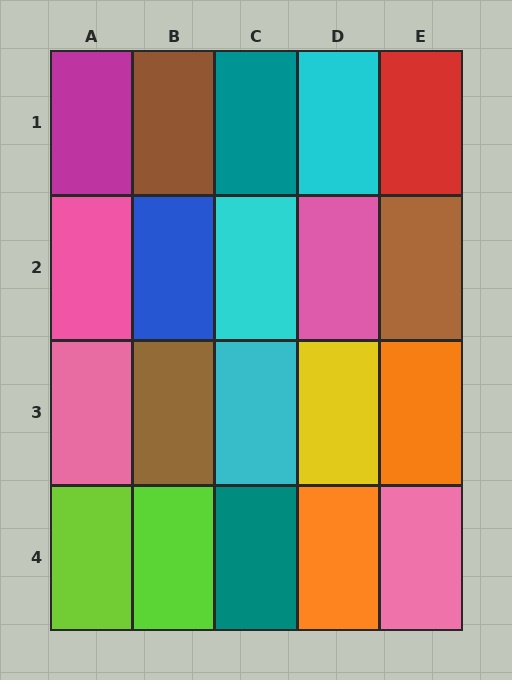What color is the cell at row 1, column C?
Teal.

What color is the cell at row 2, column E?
Brown.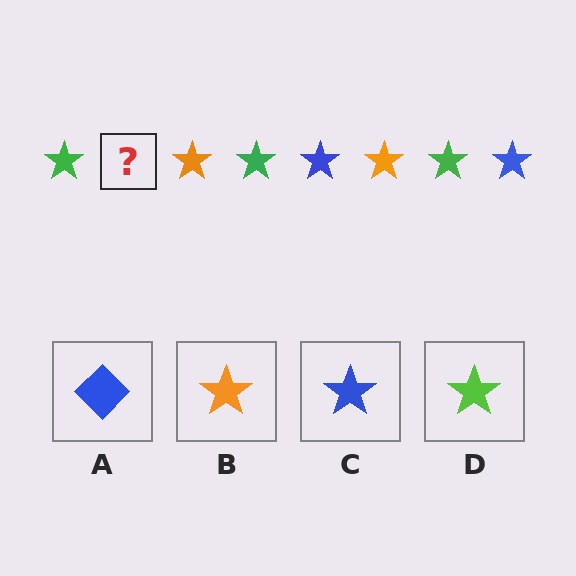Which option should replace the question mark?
Option C.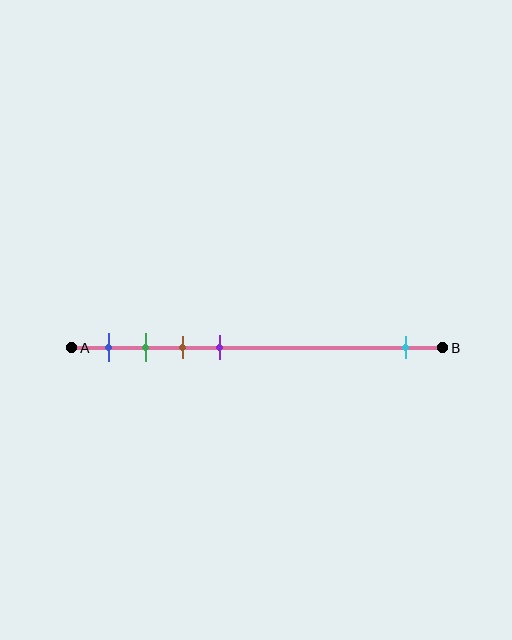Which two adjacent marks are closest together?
The green and brown marks are the closest adjacent pair.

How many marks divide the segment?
There are 5 marks dividing the segment.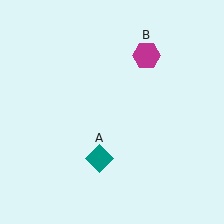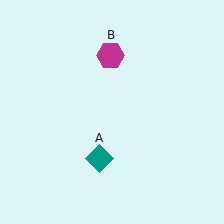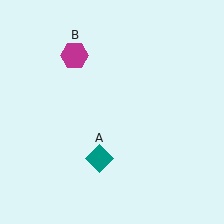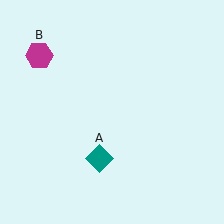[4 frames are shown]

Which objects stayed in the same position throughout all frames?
Teal diamond (object A) remained stationary.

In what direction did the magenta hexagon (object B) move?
The magenta hexagon (object B) moved left.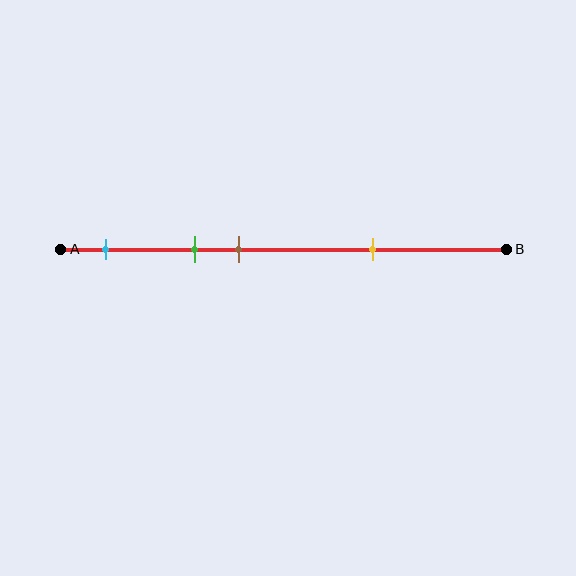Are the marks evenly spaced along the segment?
No, the marks are not evenly spaced.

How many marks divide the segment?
There are 4 marks dividing the segment.